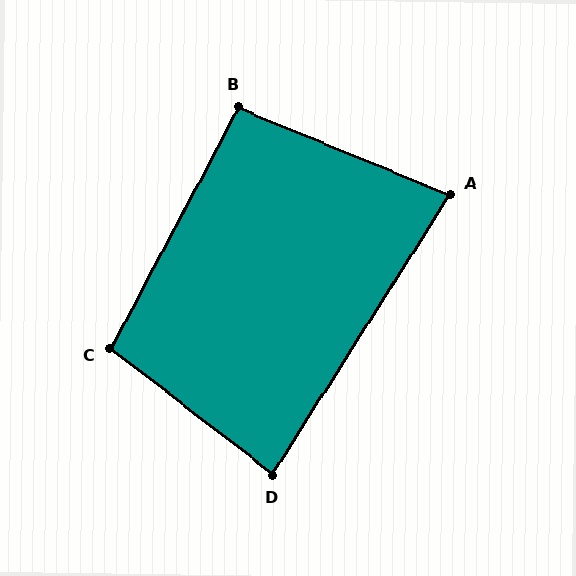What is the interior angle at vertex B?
Approximately 95 degrees (obtuse).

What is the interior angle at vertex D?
Approximately 85 degrees (acute).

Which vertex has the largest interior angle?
C, at approximately 100 degrees.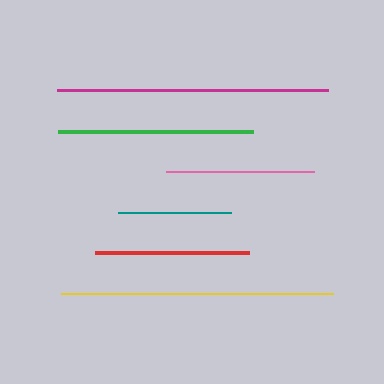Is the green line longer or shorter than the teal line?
The green line is longer than the teal line.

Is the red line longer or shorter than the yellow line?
The yellow line is longer than the red line.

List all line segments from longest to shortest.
From longest to shortest: yellow, magenta, green, red, pink, teal.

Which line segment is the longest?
The yellow line is the longest at approximately 272 pixels.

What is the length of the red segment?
The red segment is approximately 154 pixels long.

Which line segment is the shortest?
The teal line is the shortest at approximately 112 pixels.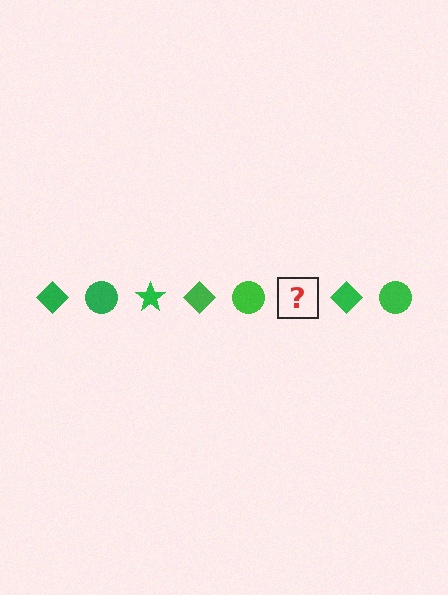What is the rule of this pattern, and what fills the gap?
The rule is that the pattern cycles through diamond, circle, star shapes in green. The gap should be filled with a green star.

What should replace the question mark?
The question mark should be replaced with a green star.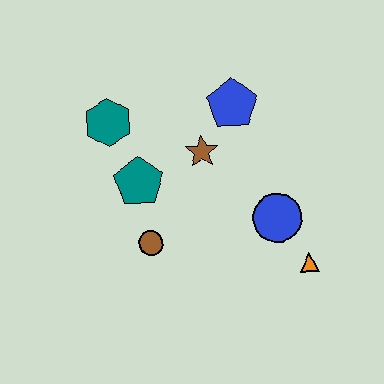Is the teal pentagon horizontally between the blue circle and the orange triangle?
No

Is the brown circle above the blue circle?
No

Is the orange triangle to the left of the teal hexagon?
No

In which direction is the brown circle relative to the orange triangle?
The brown circle is to the left of the orange triangle.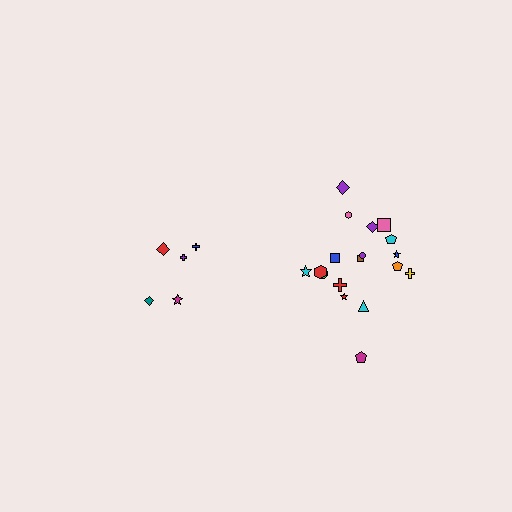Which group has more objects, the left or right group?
The right group.